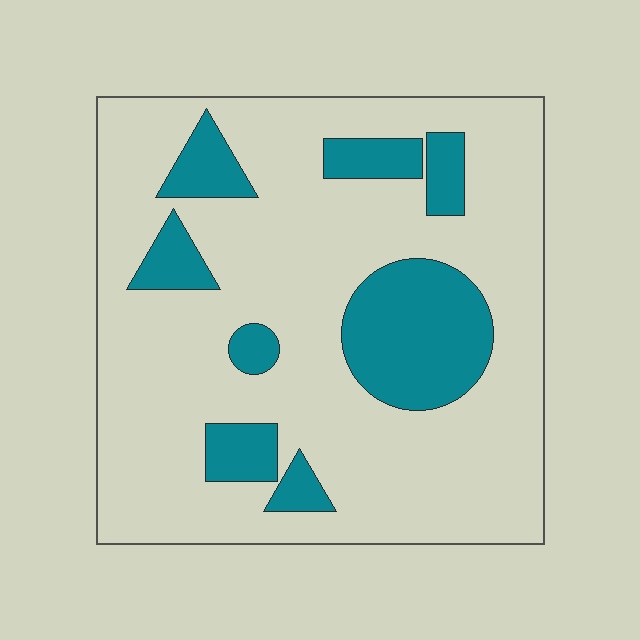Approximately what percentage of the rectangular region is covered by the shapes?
Approximately 20%.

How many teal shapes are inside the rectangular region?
8.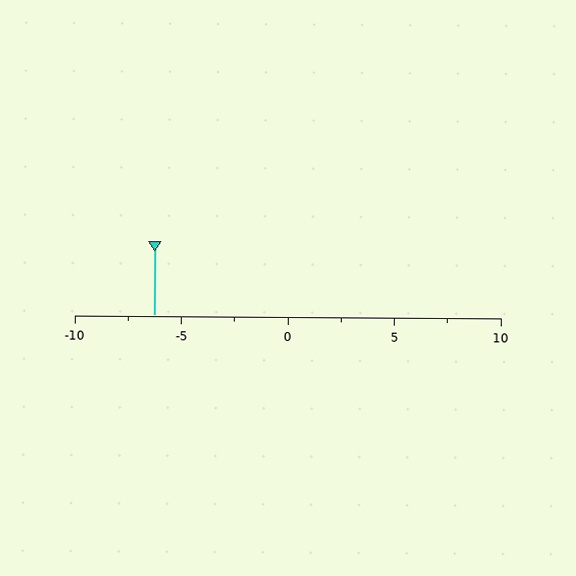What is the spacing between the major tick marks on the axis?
The major ticks are spaced 5 apart.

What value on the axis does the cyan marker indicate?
The marker indicates approximately -6.2.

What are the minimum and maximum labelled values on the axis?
The axis runs from -10 to 10.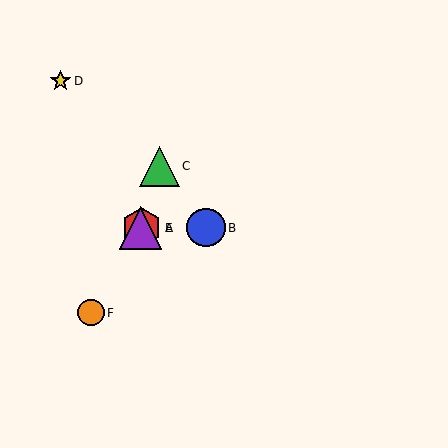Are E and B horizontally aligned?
Yes, both are at y≈228.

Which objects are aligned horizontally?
Objects A, B, E are aligned horizontally.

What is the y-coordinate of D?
Object D is at y≈81.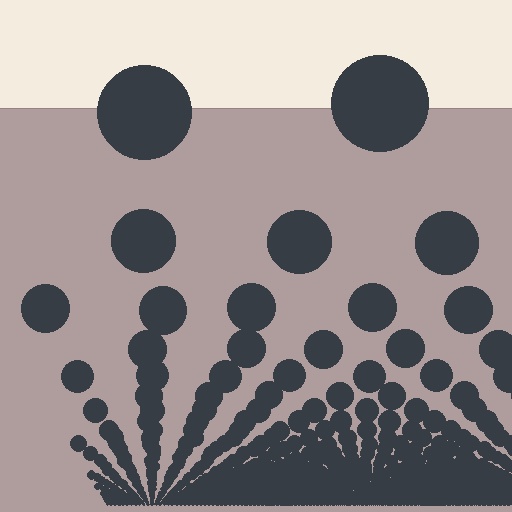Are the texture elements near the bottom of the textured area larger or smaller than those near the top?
Smaller. The gradient is inverted — elements near the bottom are smaller and denser.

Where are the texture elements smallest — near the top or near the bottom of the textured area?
Near the bottom.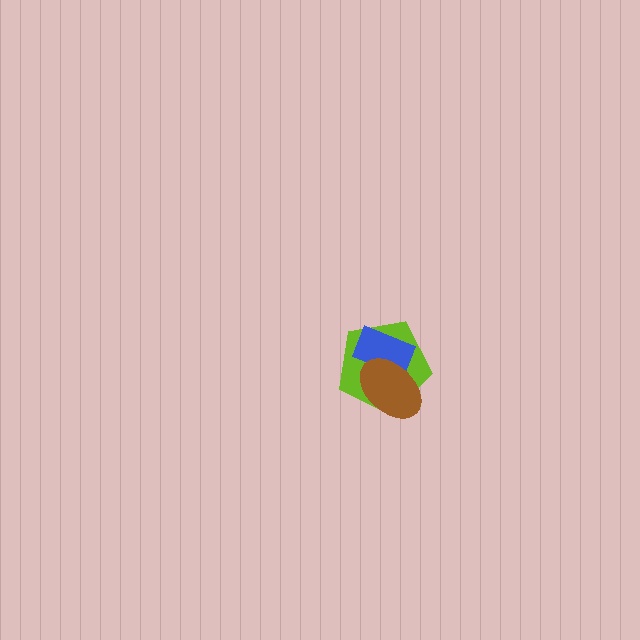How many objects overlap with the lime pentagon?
2 objects overlap with the lime pentagon.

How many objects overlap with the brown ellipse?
2 objects overlap with the brown ellipse.